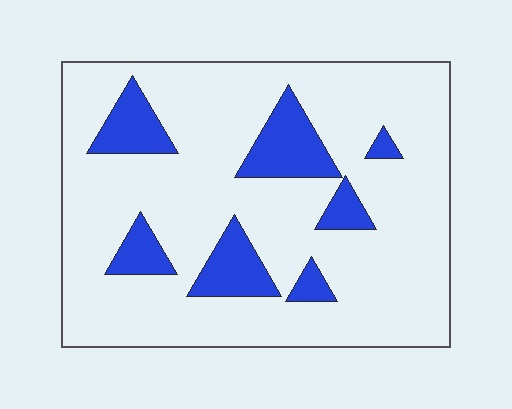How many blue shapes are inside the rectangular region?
7.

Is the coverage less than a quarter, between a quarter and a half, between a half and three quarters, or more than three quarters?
Less than a quarter.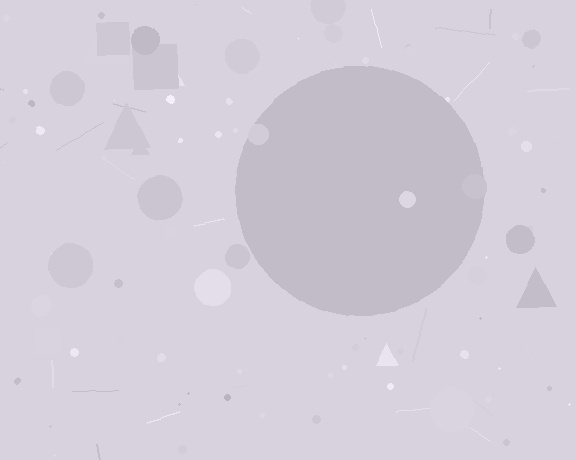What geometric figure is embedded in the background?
A circle is embedded in the background.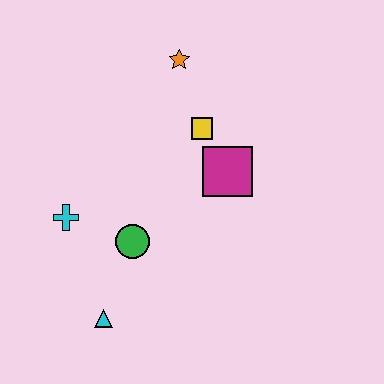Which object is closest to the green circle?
The cyan cross is closest to the green circle.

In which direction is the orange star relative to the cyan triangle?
The orange star is above the cyan triangle.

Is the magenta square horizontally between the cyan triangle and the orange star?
No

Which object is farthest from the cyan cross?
The orange star is farthest from the cyan cross.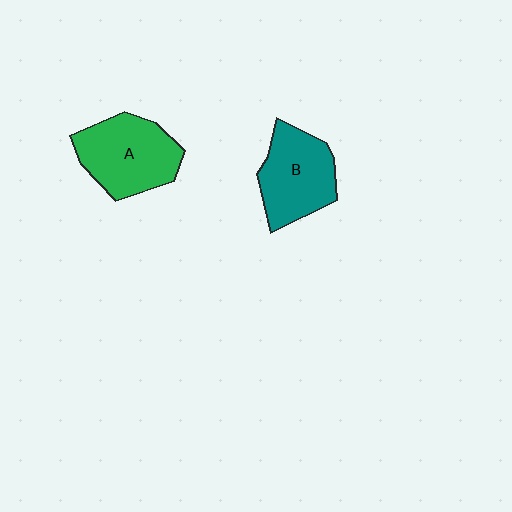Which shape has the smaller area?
Shape B (teal).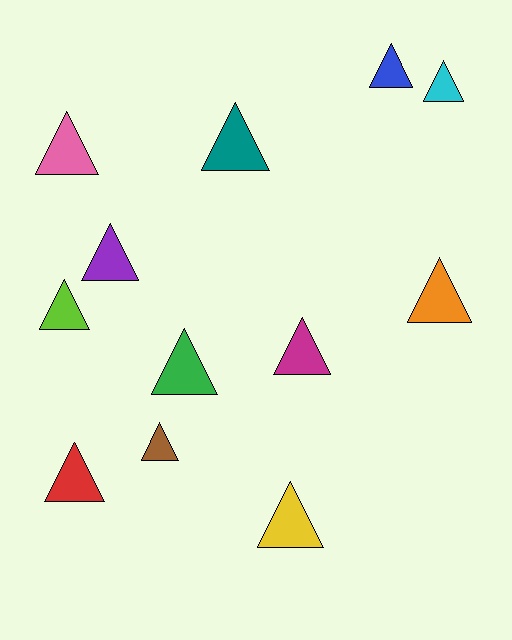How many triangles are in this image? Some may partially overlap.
There are 12 triangles.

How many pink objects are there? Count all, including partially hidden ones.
There is 1 pink object.